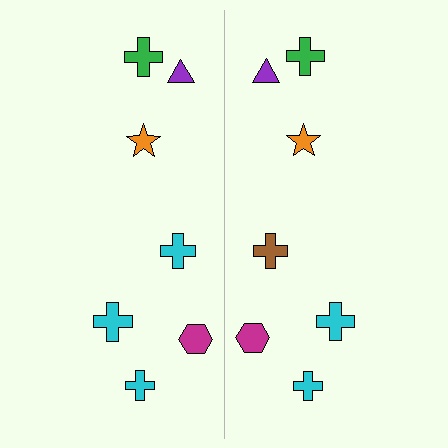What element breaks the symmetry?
The brown cross on the right side breaks the symmetry — its mirror counterpart is cyan.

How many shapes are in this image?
There are 14 shapes in this image.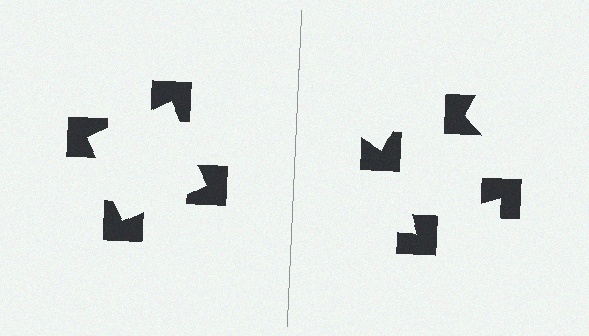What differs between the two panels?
The notched squares are positioned identically on both sides; only the wedge orientations differ. On the left they align to a square; on the right they are misaligned.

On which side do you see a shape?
An illusory square appears on the left side. On the right side the wedge cuts are rotated, so no coherent shape forms.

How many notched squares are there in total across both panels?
8 — 4 on each side.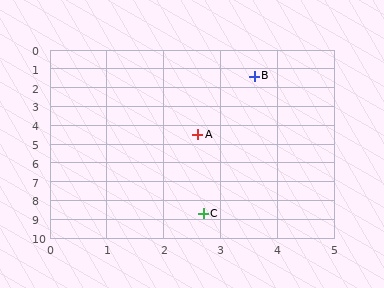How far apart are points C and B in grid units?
Points C and B are about 7.4 grid units apart.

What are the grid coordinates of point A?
Point A is at approximately (2.6, 4.5).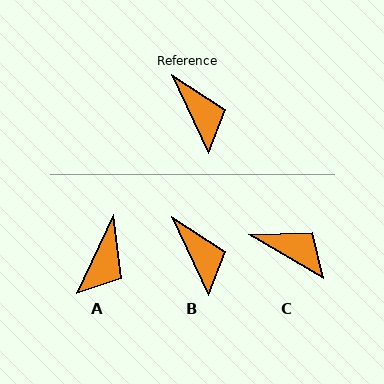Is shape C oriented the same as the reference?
No, it is off by about 34 degrees.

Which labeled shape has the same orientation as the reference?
B.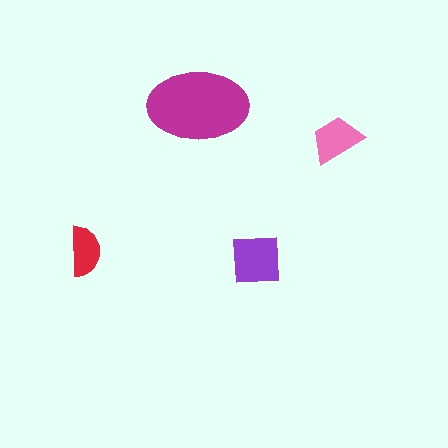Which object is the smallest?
The red semicircle.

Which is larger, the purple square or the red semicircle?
The purple square.